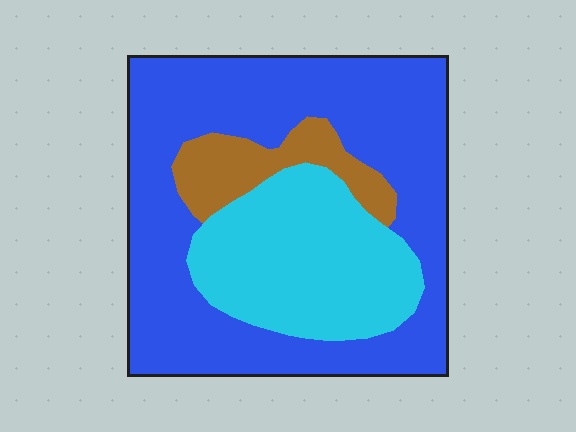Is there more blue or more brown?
Blue.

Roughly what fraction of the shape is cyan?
Cyan takes up about one quarter (1/4) of the shape.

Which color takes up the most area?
Blue, at roughly 60%.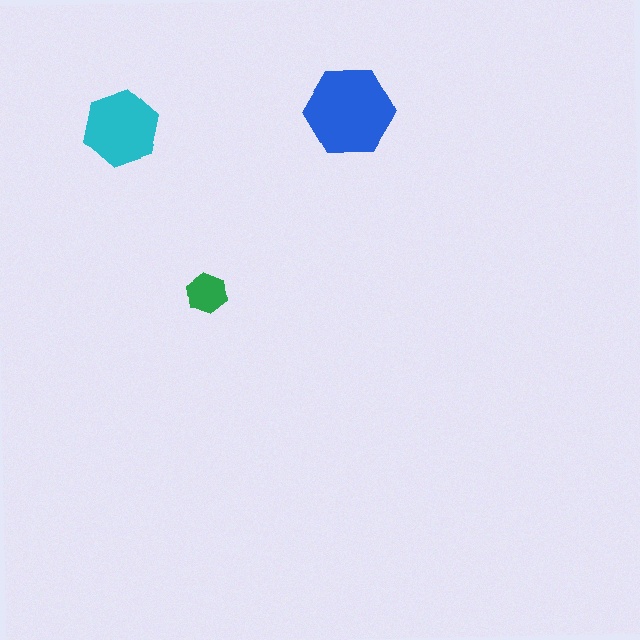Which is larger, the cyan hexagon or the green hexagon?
The cyan one.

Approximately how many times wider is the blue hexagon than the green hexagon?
About 2 times wider.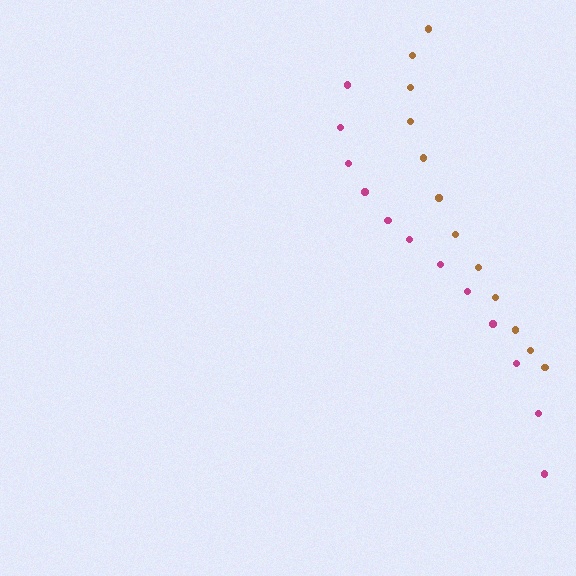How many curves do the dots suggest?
There are 2 distinct paths.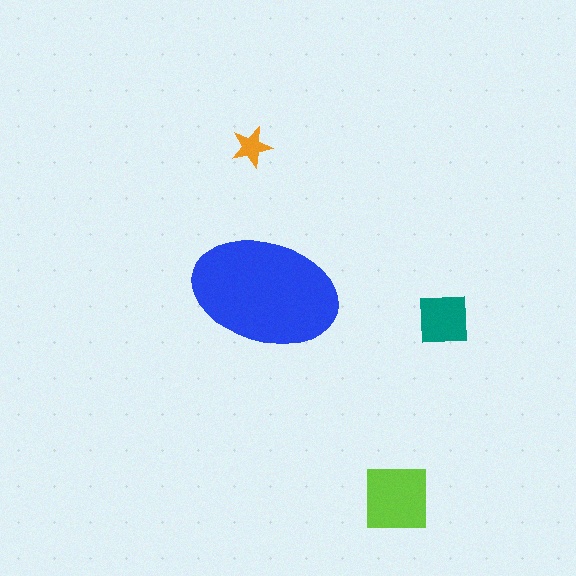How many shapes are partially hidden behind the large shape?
0 shapes are partially hidden.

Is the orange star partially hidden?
No, the orange star is fully visible.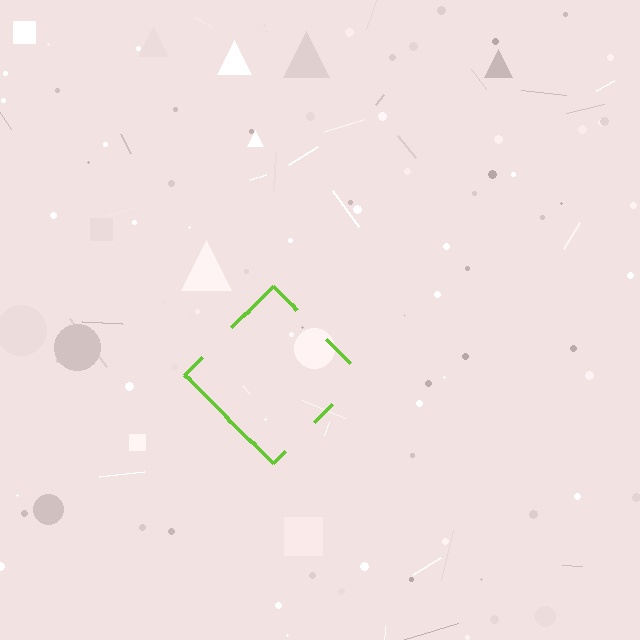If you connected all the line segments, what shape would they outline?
They would outline a diamond.